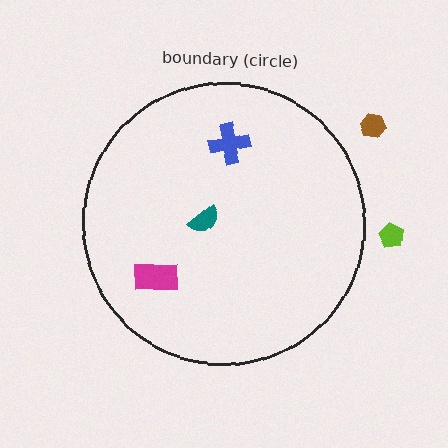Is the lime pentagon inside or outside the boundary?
Outside.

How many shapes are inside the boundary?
3 inside, 2 outside.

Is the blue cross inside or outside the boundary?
Inside.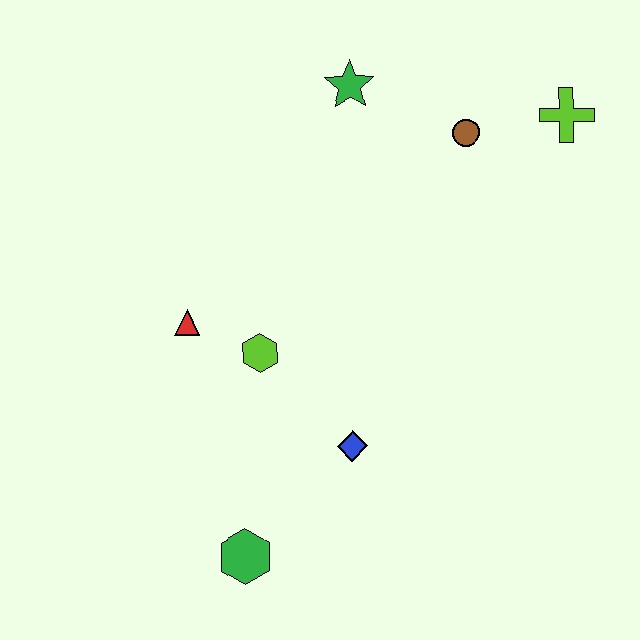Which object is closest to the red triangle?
The lime hexagon is closest to the red triangle.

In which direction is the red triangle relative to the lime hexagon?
The red triangle is to the left of the lime hexagon.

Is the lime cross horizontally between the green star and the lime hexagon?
No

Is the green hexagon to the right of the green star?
No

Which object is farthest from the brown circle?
The green hexagon is farthest from the brown circle.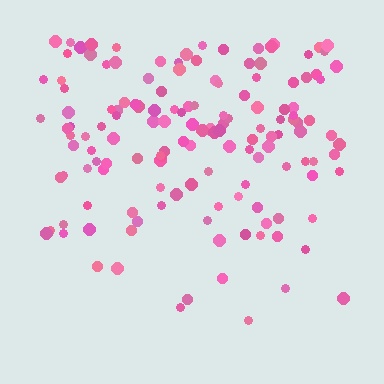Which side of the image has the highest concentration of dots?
The top.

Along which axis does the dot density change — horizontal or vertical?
Vertical.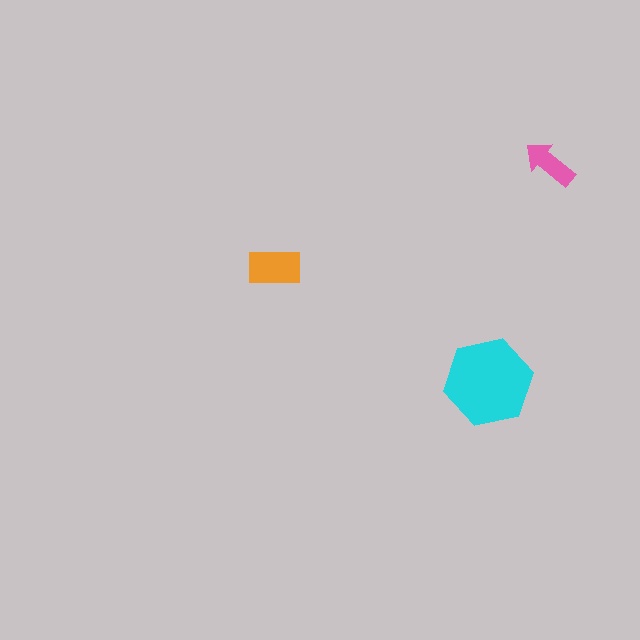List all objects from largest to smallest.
The cyan hexagon, the orange rectangle, the pink arrow.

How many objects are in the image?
There are 3 objects in the image.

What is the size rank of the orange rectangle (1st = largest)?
2nd.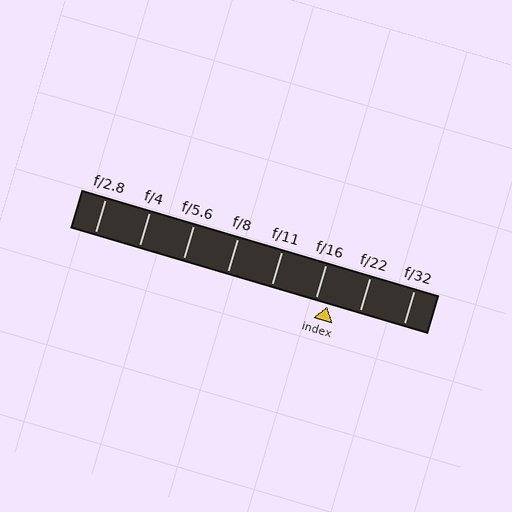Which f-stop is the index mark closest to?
The index mark is closest to f/16.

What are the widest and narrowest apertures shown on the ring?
The widest aperture shown is f/2.8 and the narrowest is f/32.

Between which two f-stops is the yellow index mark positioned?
The index mark is between f/16 and f/22.